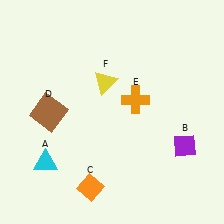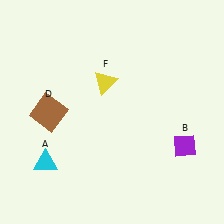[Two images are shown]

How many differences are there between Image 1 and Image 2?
There are 2 differences between the two images.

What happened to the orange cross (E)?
The orange cross (E) was removed in Image 2. It was in the top-right area of Image 1.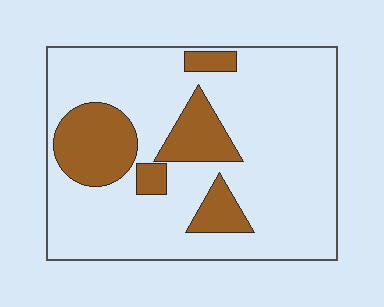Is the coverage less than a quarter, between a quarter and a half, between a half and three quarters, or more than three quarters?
Less than a quarter.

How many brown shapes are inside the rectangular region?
5.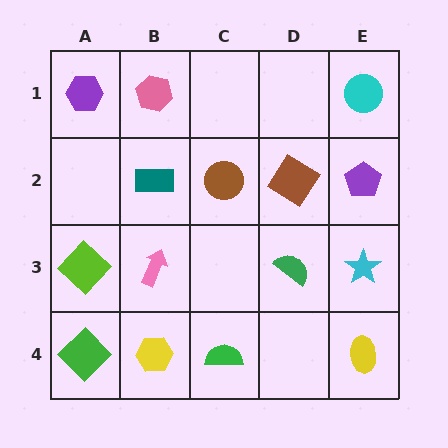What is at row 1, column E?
A cyan circle.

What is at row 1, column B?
A pink hexagon.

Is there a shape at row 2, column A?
No, that cell is empty.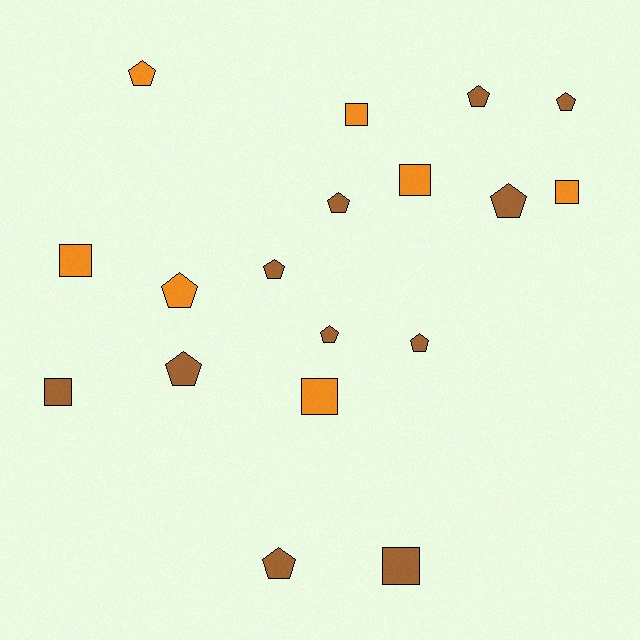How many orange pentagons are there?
There are 2 orange pentagons.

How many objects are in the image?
There are 18 objects.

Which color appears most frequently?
Brown, with 11 objects.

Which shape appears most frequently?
Pentagon, with 11 objects.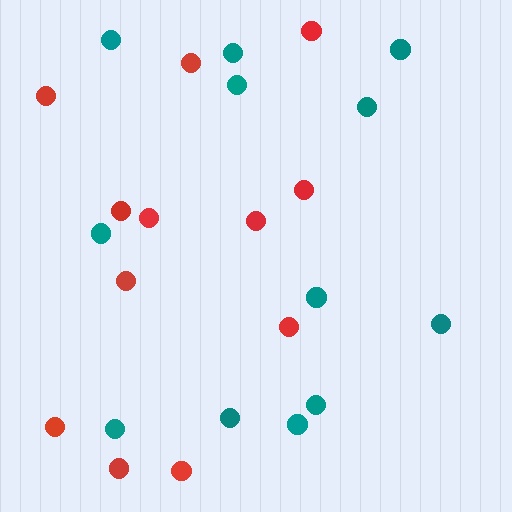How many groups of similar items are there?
There are 2 groups: one group of red circles (12) and one group of teal circles (12).